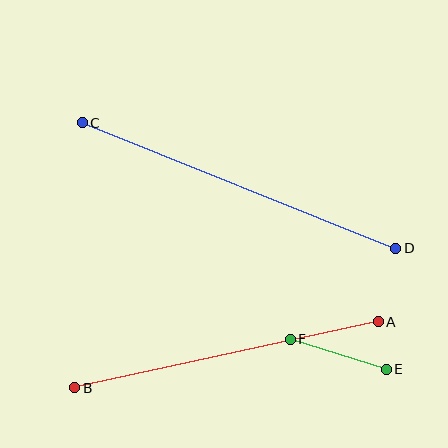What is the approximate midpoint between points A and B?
The midpoint is at approximately (227, 355) pixels.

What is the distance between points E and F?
The distance is approximately 101 pixels.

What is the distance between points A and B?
The distance is approximately 310 pixels.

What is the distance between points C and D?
The distance is approximately 337 pixels.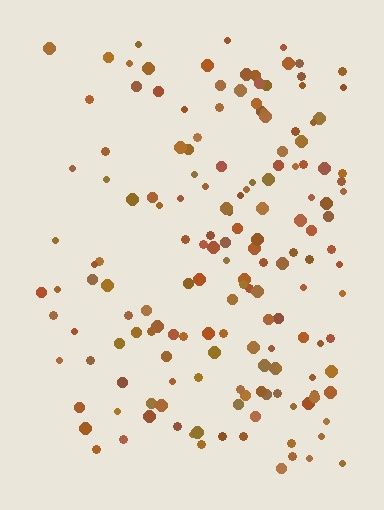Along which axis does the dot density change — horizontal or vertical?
Horizontal.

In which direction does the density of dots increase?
From left to right, with the right side densest.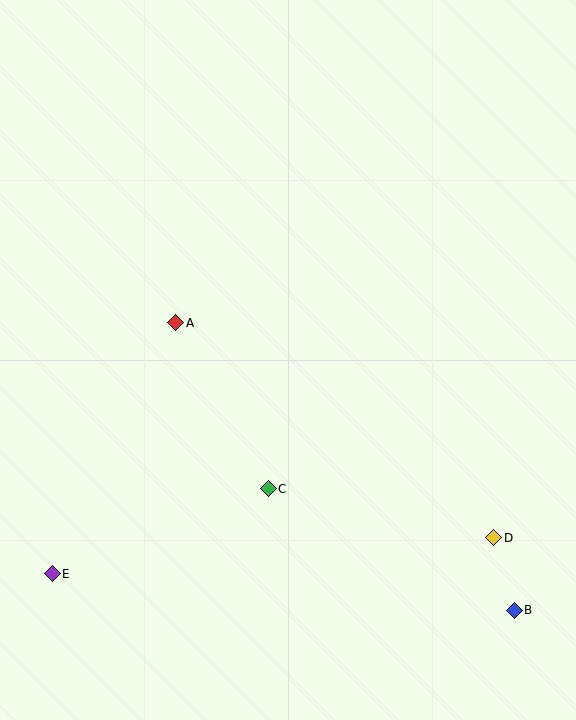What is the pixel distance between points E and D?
The distance between E and D is 443 pixels.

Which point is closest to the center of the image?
Point A at (176, 323) is closest to the center.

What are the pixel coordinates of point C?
Point C is at (268, 489).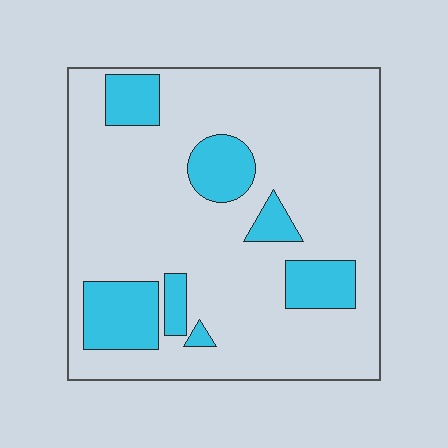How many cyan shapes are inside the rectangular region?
7.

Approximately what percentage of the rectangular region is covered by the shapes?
Approximately 20%.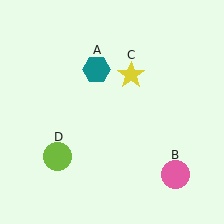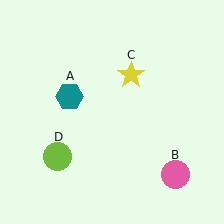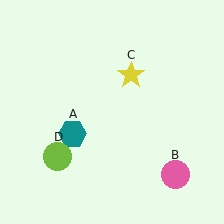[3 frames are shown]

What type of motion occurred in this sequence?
The teal hexagon (object A) rotated counterclockwise around the center of the scene.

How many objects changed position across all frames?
1 object changed position: teal hexagon (object A).